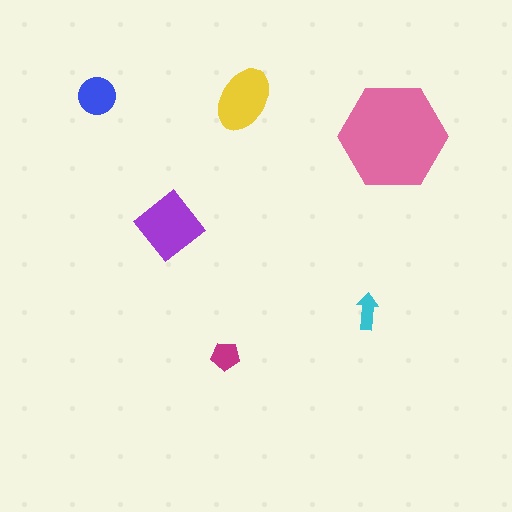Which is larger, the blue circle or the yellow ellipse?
The yellow ellipse.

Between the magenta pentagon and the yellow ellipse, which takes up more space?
The yellow ellipse.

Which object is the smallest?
The cyan arrow.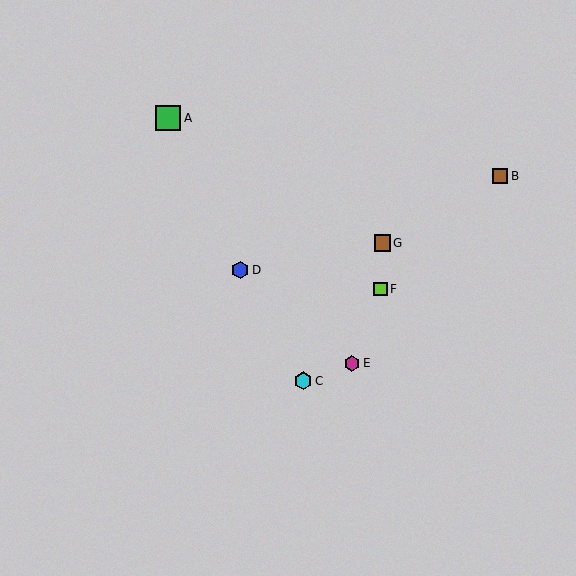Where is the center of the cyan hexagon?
The center of the cyan hexagon is at (303, 381).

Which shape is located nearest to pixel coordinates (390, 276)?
The lime square (labeled F) at (380, 289) is nearest to that location.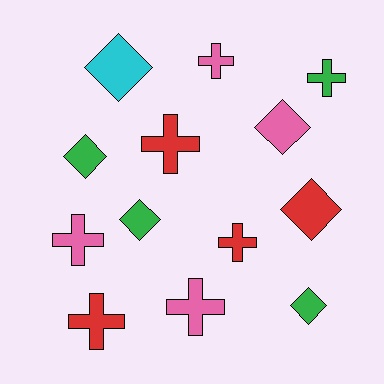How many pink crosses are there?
There are 3 pink crosses.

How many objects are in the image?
There are 13 objects.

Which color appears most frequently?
Green, with 4 objects.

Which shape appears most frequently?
Cross, with 7 objects.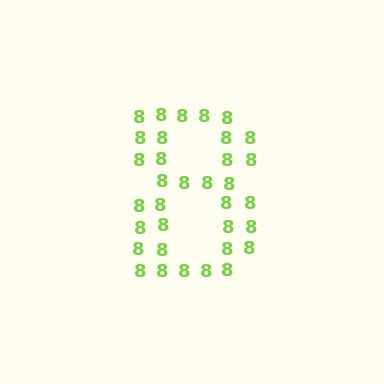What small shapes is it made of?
It is made of small digit 8's.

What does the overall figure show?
The overall figure shows the digit 8.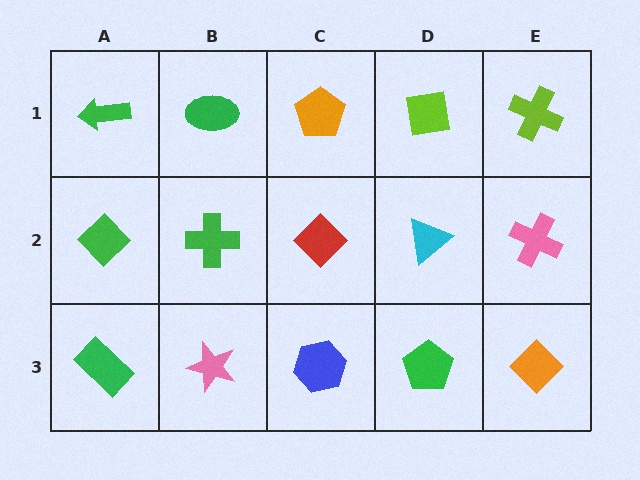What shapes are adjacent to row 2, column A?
A green arrow (row 1, column A), a green rectangle (row 3, column A), a green cross (row 2, column B).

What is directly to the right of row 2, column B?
A red diamond.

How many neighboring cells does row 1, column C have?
3.